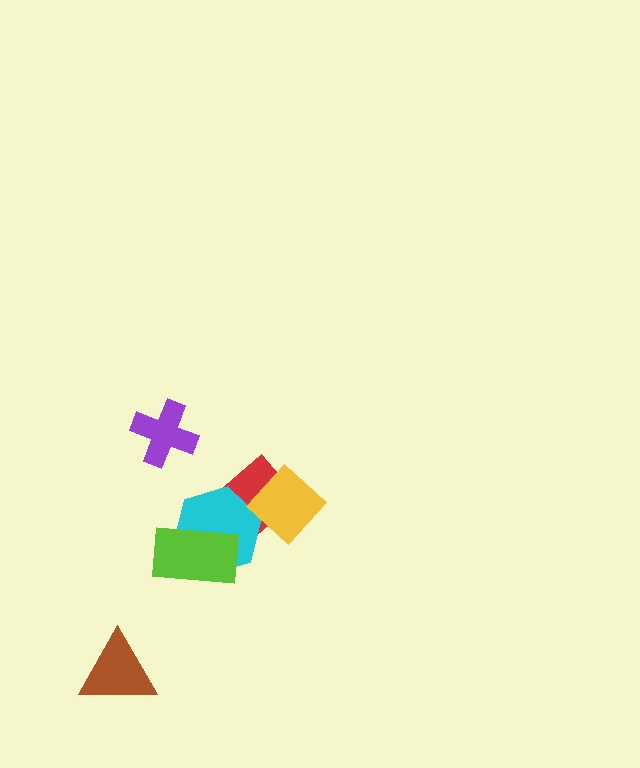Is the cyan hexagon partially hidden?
Yes, it is partially covered by another shape.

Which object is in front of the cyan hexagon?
The lime rectangle is in front of the cyan hexagon.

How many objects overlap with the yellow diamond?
1 object overlaps with the yellow diamond.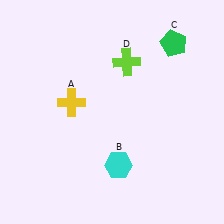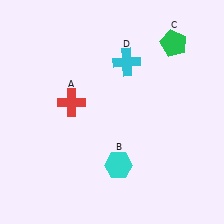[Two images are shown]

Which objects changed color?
A changed from yellow to red. D changed from lime to cyan.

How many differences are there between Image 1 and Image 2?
There are 2 differences between the two images.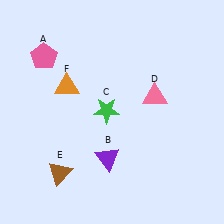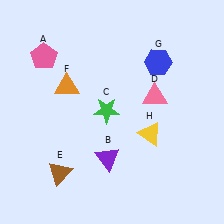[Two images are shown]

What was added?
A blue hexagon (G), a yellow triangle (H) were added in Image 2.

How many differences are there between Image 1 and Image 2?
There are 2 differences between the two images.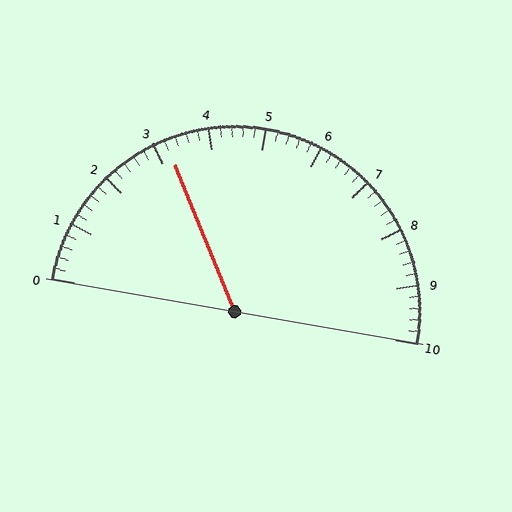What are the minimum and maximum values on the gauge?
The gauge ranges from 0 to 10.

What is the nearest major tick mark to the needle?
The nearest major tick mark is 3.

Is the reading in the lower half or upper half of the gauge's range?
The reading is in the lower half of the range (0 to 10).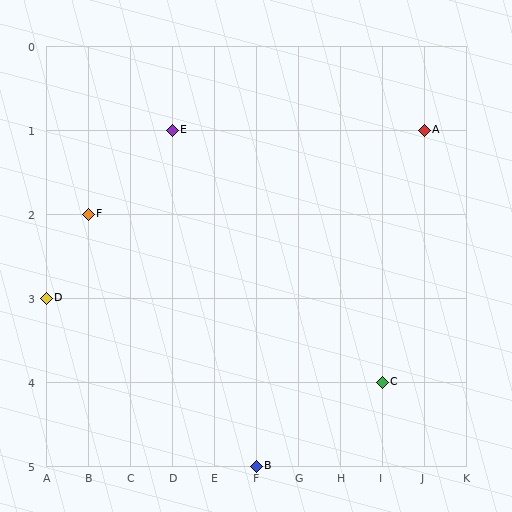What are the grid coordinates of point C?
Point C is at grid coordinates (I, 4).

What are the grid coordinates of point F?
Point F is at grid coordinates (B, 2).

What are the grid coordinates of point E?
Point E is at grid coordinates (D, 1).